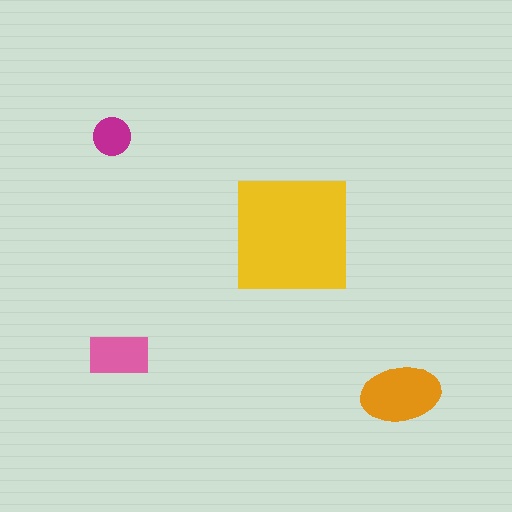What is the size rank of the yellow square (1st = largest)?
1st.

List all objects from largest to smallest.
The yellow square, the orange ellipse, the pink rectangle, the magenta circle.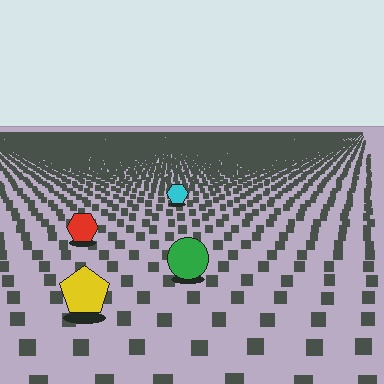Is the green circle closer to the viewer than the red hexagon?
Yes. The green circle is closer — you can tell from the texture gradient: the ground texture is coarser near it.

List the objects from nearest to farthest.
From nearest to farthest: the yellow pentagon, the green circle, the red hexagon, the cyan hexagon.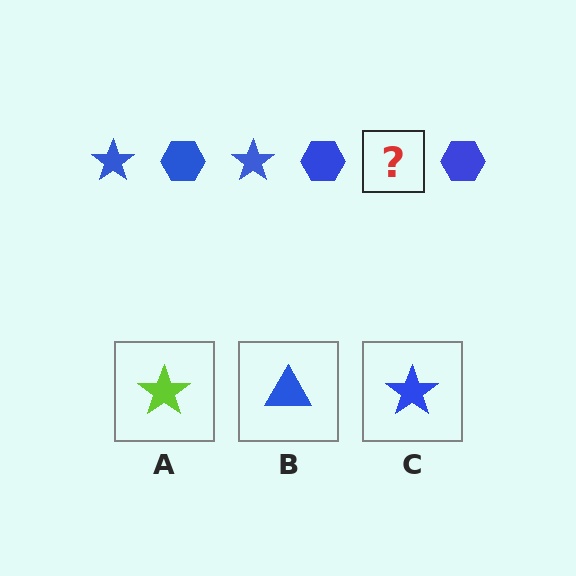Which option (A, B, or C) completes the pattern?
C.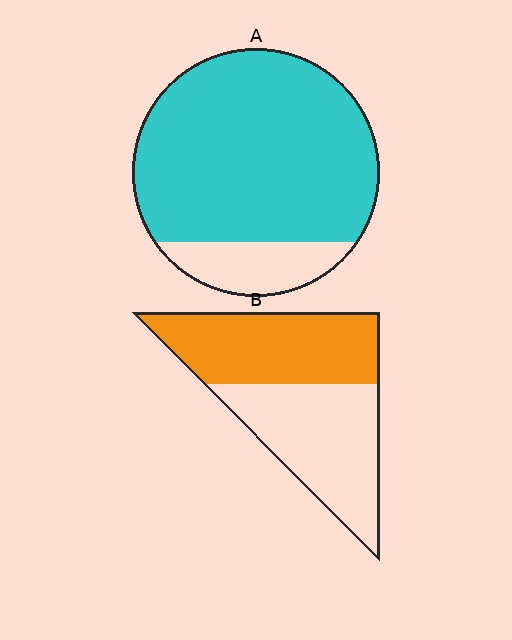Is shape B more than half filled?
Roughly half.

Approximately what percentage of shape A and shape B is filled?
A is approximately 85% and B is approximately 50%.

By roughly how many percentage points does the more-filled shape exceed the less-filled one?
By roughly 35 percentage points (A over B).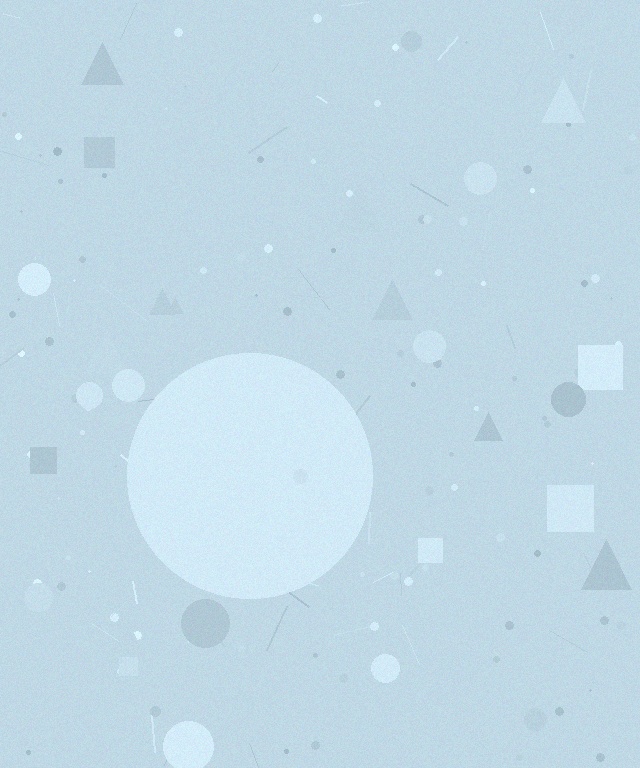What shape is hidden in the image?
A circle is hidden in the image.